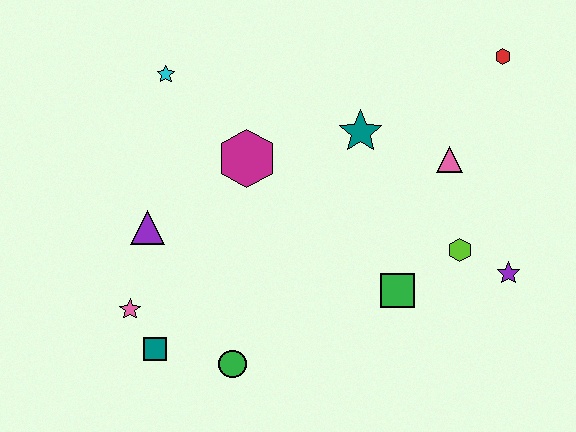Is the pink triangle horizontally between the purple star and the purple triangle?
Yes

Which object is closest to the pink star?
The teal square is closest to the pink star.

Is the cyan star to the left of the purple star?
Yes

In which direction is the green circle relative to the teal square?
The green circle is to the right of the teal square.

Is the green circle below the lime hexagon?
Yes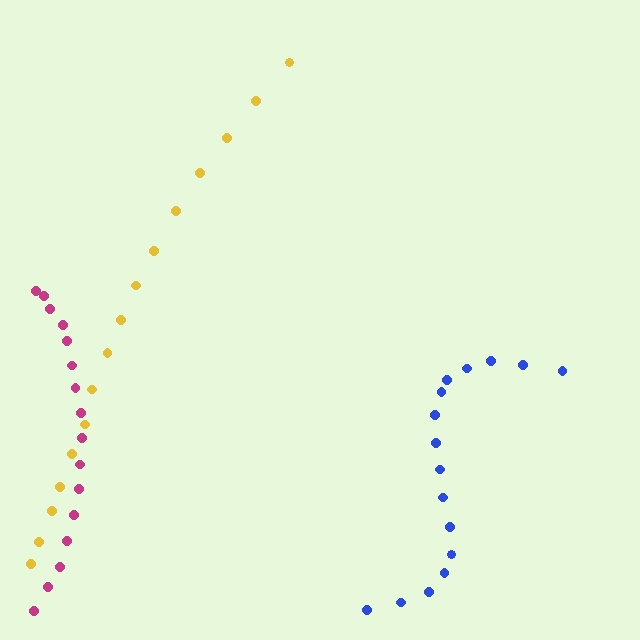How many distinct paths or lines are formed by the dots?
There are 3 distinct paths.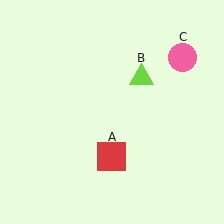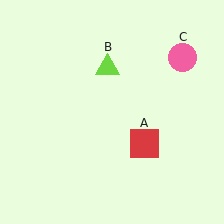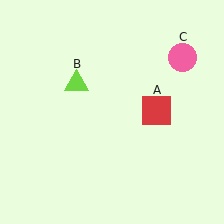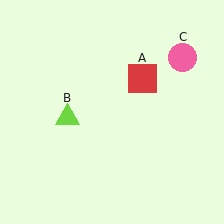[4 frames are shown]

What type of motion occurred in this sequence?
The red square (object A), lime triangle (object B) rotated counterclockwise around the center of the scene.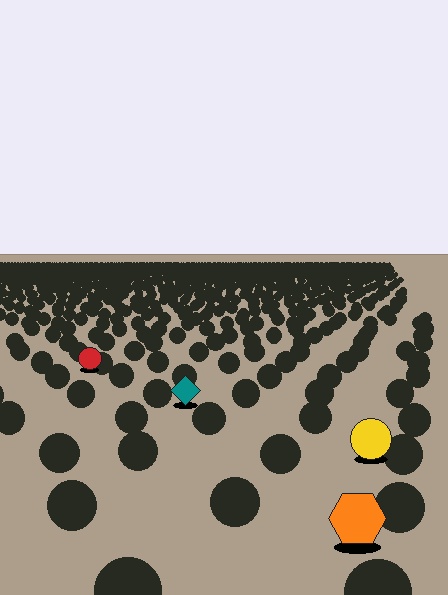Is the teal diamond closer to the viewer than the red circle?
Yes. The teal diamond is closer — you can tell from the texture gradient: the ground texture is coarser near it.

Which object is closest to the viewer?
The orange hexagon is closest. The texture marks near it are larger and more spread out.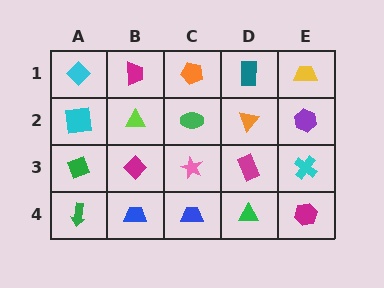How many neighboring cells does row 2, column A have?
3.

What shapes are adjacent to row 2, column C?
An orange pentagon (row 1, column C), a pink star (row 3, column C), a lime triangle (row 2, column B), an orange triangle (row 2, column D).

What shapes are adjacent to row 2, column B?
A magenta trapezoid (row 1, column B), a magenta diamond (row 3, column B), a cyan square (row 2, column A), a green ellipse (row 2, column C).